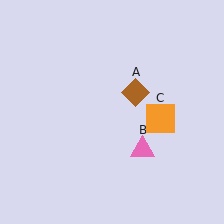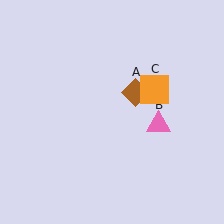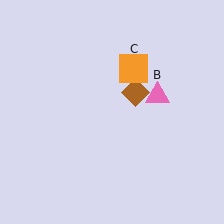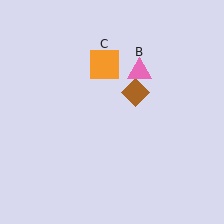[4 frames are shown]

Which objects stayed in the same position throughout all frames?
Brown diamond (object A) remained stationary.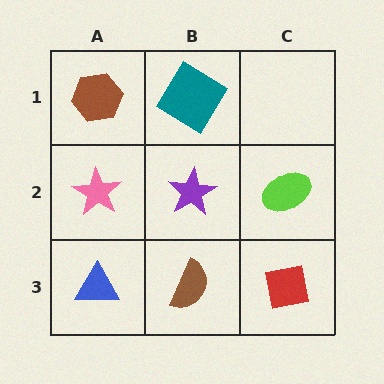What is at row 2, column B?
A purple star.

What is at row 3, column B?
A brown semicircle.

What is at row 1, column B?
A teal diamond.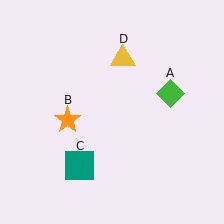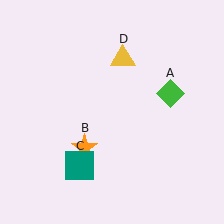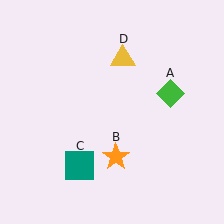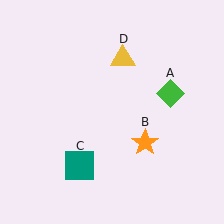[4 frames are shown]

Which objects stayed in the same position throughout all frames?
Green diamond (object A) and teal square (object C) and yellow triangle (object D) remained stationary.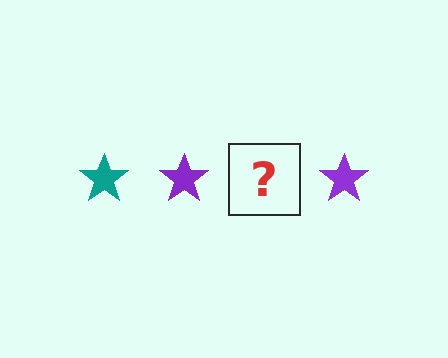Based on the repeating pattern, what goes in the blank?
The blank should be a teal star.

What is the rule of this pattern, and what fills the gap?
The rule is that the pattern cycles through teal, purple stars. The gap should be filled with a teal star.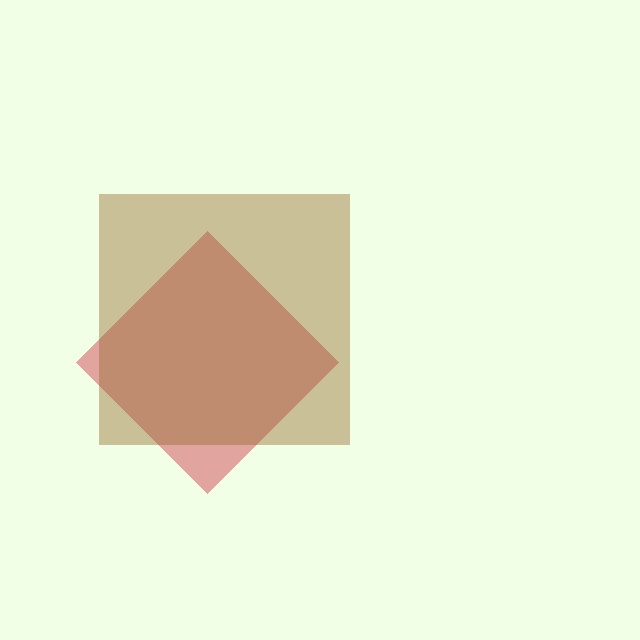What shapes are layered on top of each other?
The layered shapes are: a red diamond, a brown square.